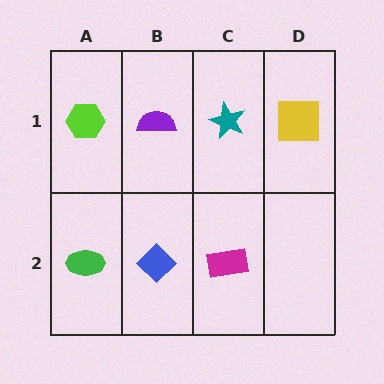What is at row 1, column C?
A teal star.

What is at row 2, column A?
A green ellipse.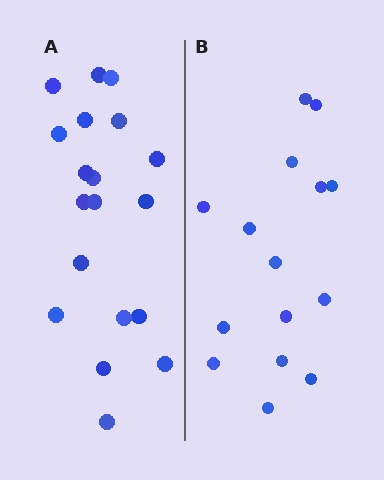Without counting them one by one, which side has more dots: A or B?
Region A (the left region) has more dots.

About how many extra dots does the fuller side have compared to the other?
Region A has about 4 more dots than region B.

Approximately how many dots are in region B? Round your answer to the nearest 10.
About 20 dots. (The exact count is 15, which rounds to 20.)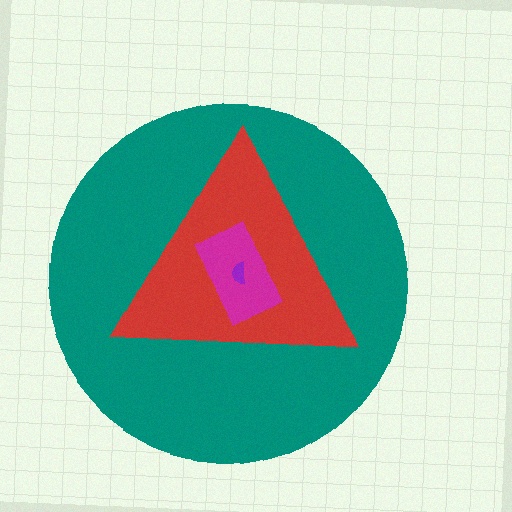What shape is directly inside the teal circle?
The red triangle.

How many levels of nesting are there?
4.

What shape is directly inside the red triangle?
The magenta rectangle.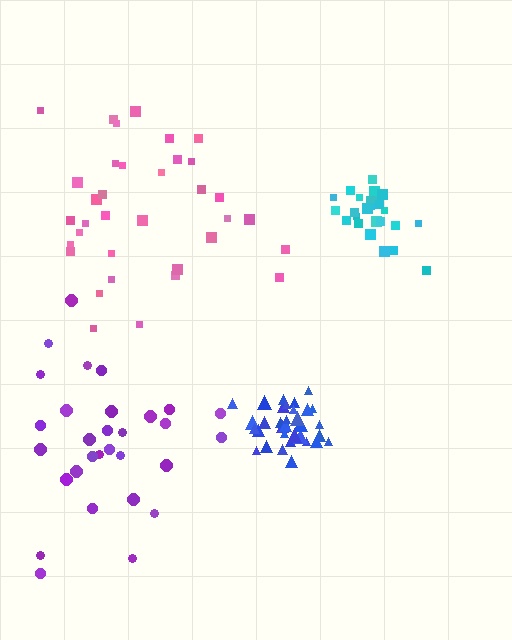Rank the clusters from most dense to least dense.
blue, cyan, pink, purple.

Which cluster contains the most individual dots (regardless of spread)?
Blue (35).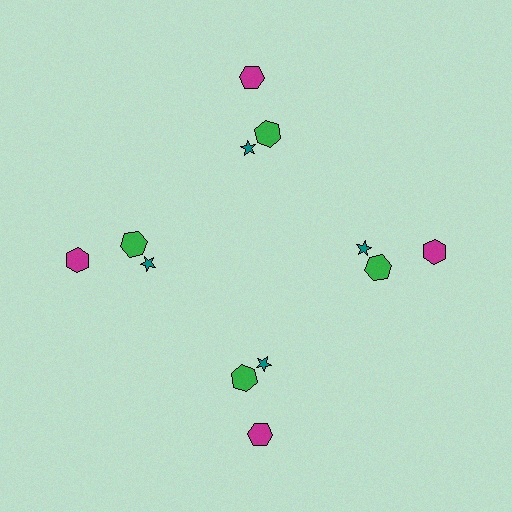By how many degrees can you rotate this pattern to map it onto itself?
The pattern maps onto itself every 90 degrees of rotation.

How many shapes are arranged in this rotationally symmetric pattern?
There are 12 shapes, arranged in 4 groups of 3.